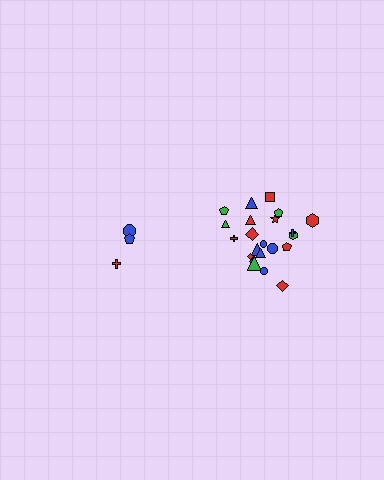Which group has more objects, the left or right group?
The right group.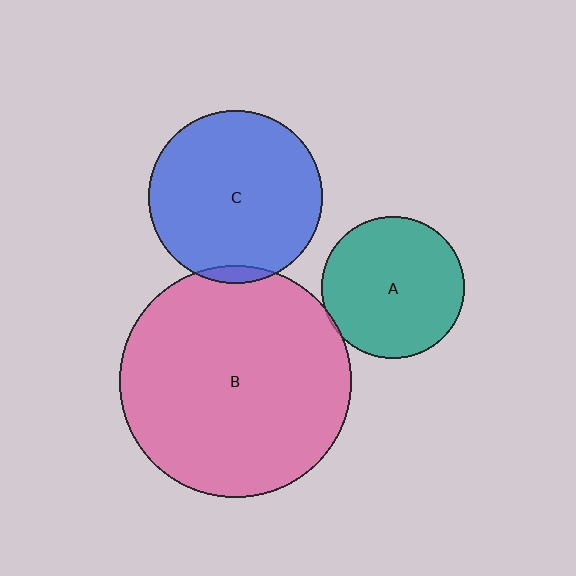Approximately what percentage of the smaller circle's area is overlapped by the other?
Approximately 5%.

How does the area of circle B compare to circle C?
Approximately 1.8 times.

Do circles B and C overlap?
Yes.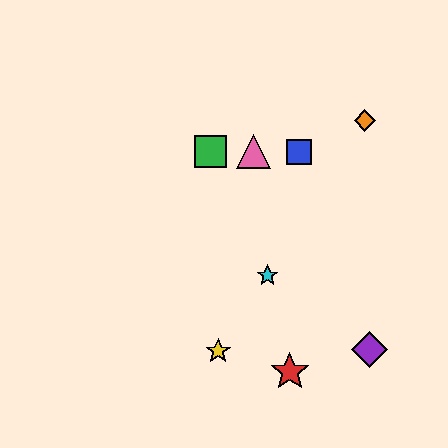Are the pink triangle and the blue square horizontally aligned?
Yes, both are at y≈152.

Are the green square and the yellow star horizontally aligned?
No, the green square is at y≈152 and the yellow star is at y≈351.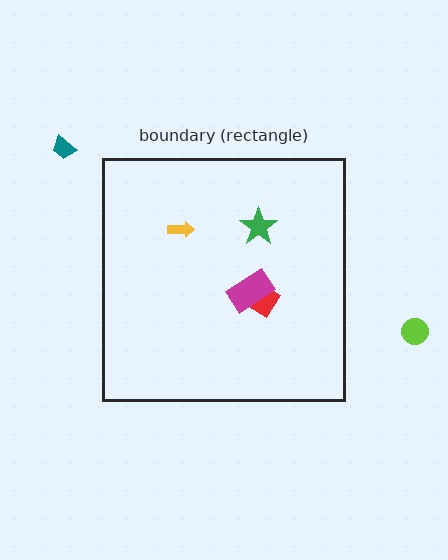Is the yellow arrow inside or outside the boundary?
Inside.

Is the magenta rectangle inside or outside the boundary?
Inside.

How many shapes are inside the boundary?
4 inside, 2 outside.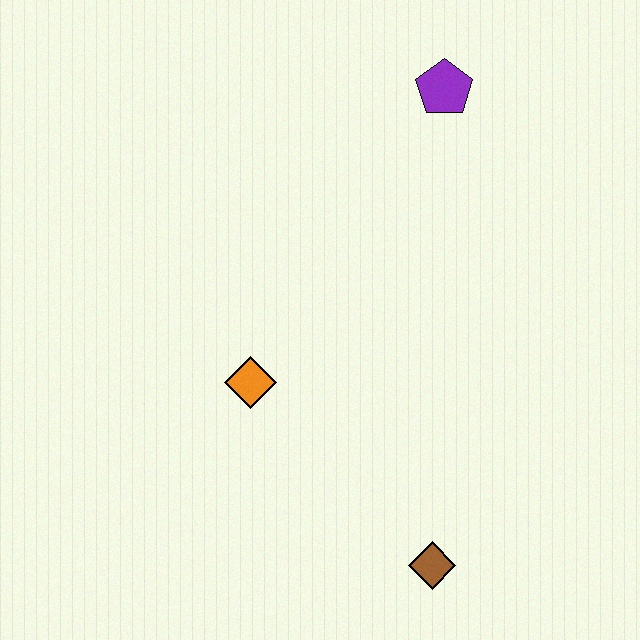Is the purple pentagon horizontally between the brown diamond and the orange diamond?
No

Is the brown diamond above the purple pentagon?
No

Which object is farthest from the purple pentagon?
The brown diamond is farthest from the purple pentagon.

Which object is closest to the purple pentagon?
The orange diamond is closest to the purple pentagon.